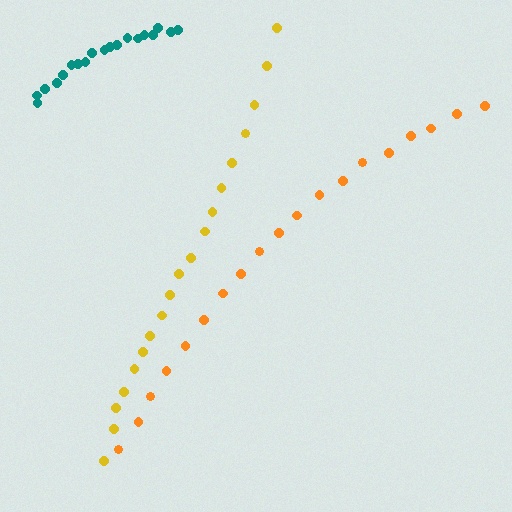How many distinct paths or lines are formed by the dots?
There are 3 distinct paths.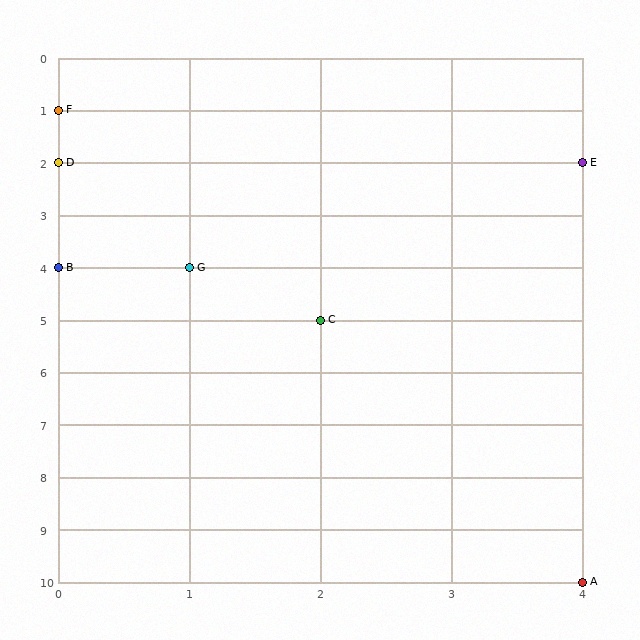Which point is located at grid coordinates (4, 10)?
Point A is at (4, 10).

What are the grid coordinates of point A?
Point A is at grid coordinates (4, 10).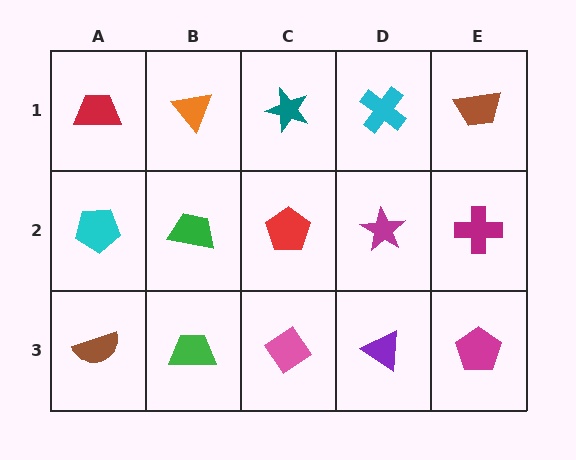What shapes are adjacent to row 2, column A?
A red trapezoid (row 1, column A), a brown semicircle (row 3, column A), a green trapezoid (row 2, column B).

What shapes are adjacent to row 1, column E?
A magenta cross (row 2, column E), a cyan cross (row 1, column D).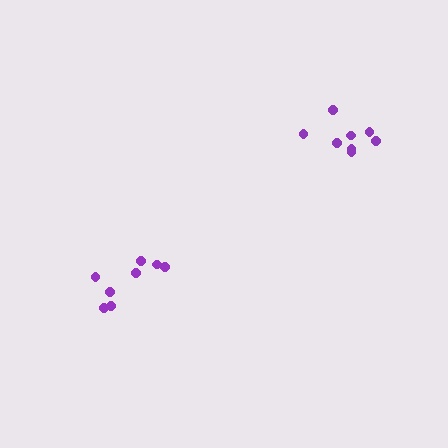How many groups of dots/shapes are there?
There are 2 groups.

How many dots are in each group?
Group 1: 8 dots, Group 2: 8 dots (16 total).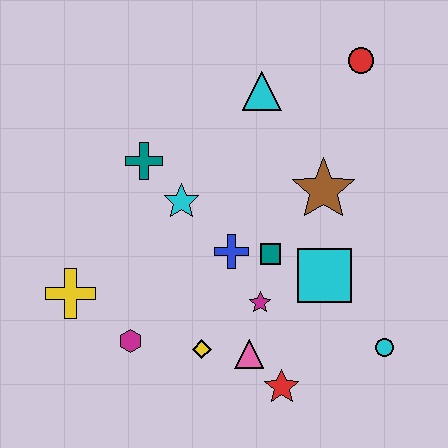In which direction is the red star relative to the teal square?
The red star is below the teal square.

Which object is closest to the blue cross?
The teal square is closest to the blue cross.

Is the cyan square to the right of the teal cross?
Yes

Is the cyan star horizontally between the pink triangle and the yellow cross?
Yes